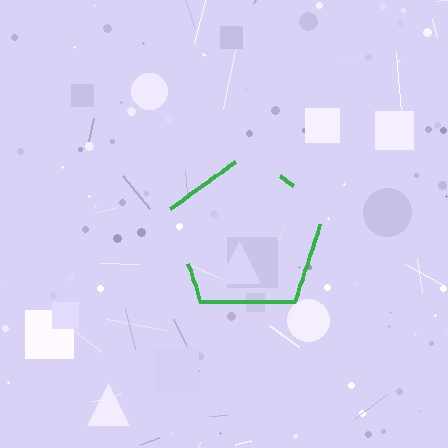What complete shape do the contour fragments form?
The contour fragments form a pentagon.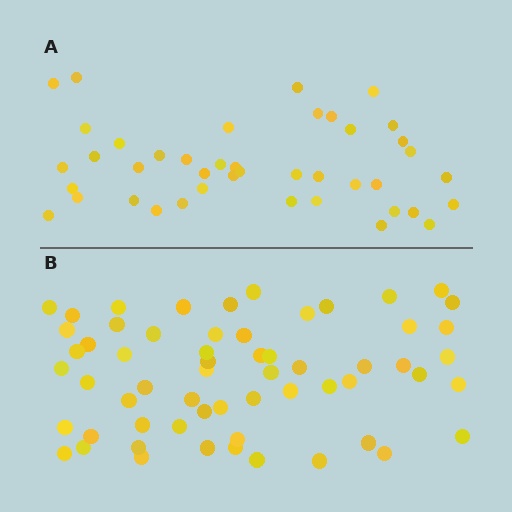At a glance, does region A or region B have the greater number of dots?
Region B (the bottom region) has more dots.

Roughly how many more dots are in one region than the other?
Region B has approximately 20 more dots than region A.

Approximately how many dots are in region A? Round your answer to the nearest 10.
About 40 dots. (The exact count is 42, which rounds to 40.)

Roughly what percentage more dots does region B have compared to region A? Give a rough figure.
About 45% more.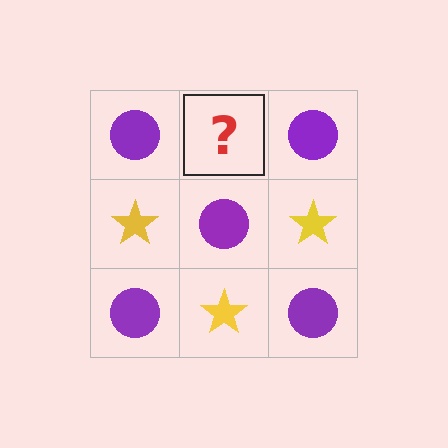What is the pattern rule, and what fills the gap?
The rule is that it alternates purple circle and yellow star in a checkerboard pattern. The gap should be filled with a yellow star.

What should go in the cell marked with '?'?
The missing cell should contain a yellow star.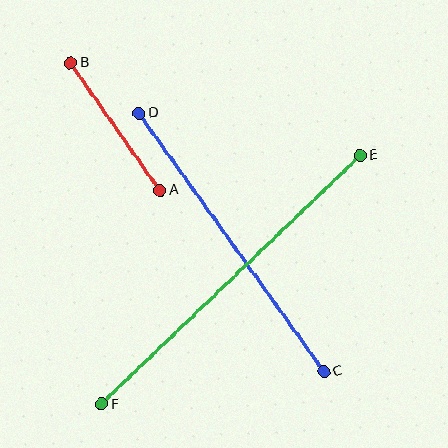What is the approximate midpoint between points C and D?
The midpoint is at approximately (231, 243) pixels.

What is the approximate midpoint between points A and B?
The midpoint is at approximately (115, 126) pixels.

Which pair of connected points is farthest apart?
Points E and F are farthest apart.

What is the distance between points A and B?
The distance is approximately 156 pixels.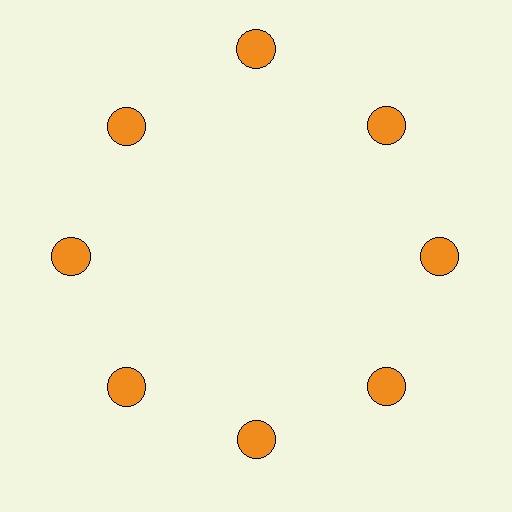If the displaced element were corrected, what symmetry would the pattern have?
It would have 8-fold rotational symmetry — the pattern would map onto itself every 45 degrees.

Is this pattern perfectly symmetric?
No. The 8 orange circles are arranged in a ring, but one element near the 12 o'clock position is pushed outward from the center, breaking the 8-fold rotational symmetry.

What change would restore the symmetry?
The symmetry would be restored by moving it inward, back onto the ring so that all 8 circles sit at equal angles and equal distance from the center.